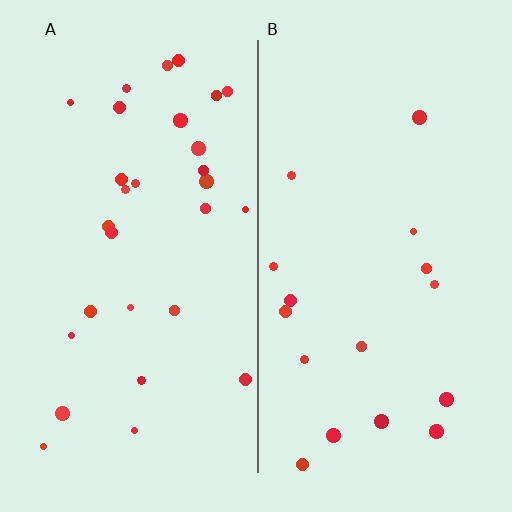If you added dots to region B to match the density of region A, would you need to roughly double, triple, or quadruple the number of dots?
Approximately double.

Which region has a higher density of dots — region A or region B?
A (the left).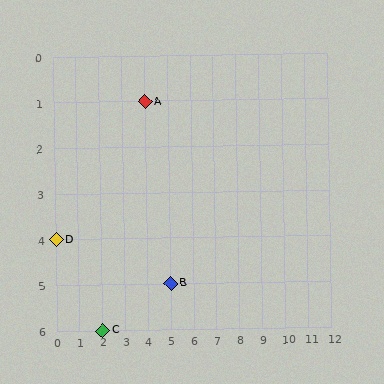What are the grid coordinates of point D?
Point D is at grid coordinates (0, 4).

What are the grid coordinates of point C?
Point C is at grid coordinates (2, 6).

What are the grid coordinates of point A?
Point A is at grid coordinates (4, 1).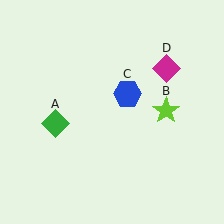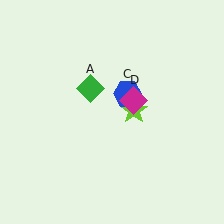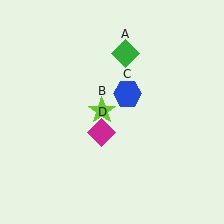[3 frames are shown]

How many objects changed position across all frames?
3 objects changed position: green diamond (object A), lime star (object B), magenta diamond (object D).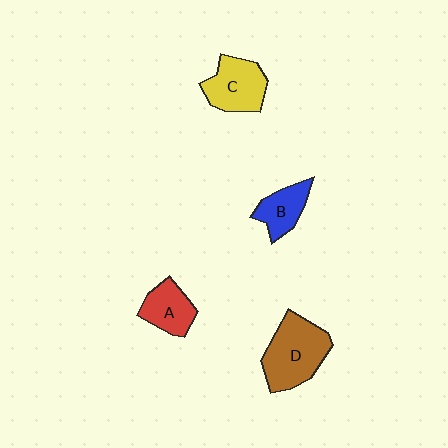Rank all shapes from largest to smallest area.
From largest to smallest: D (brown), C (yellow), A (red), B (blue).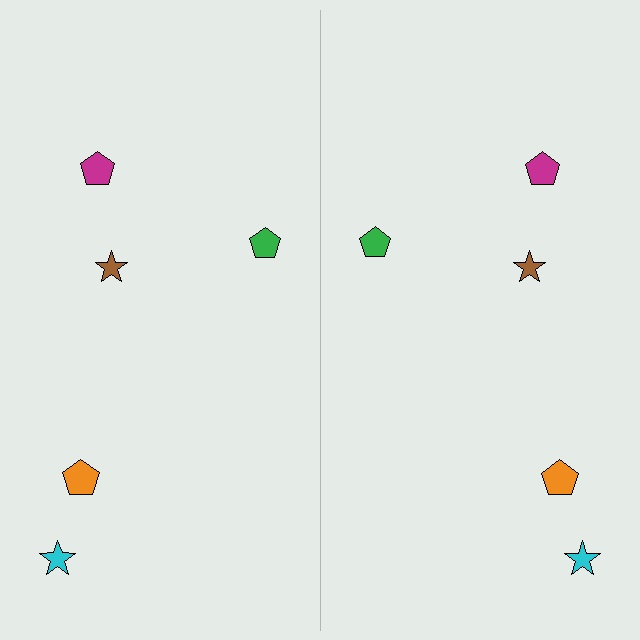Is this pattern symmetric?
Yes, this pattern has bilateral (reflection) symmetry.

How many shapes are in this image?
There are 10 shapes in this image.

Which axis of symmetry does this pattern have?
The pattern has a vertical axis of symmetry running through the center of the image.